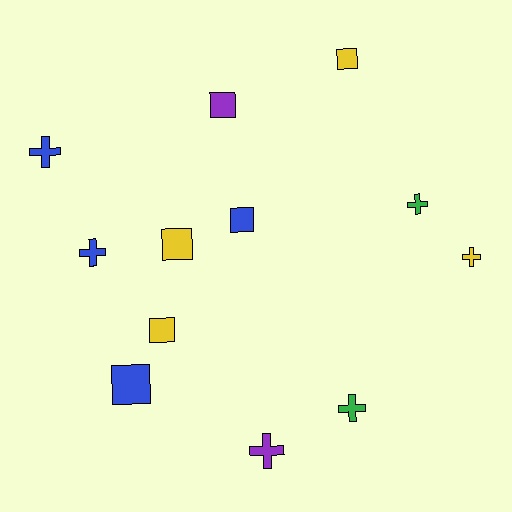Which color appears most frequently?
Blue, with 4 objects.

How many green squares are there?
There are no green squares.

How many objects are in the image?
There are 12 objects.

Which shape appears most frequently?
Cross, with 6 objects.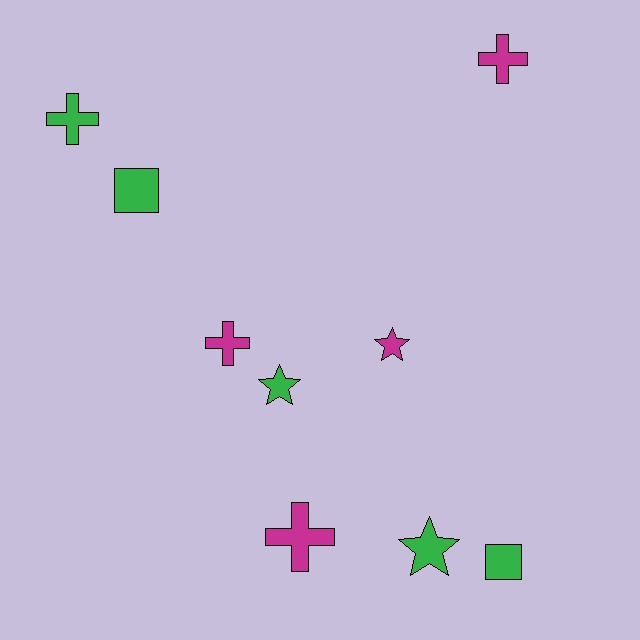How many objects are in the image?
There are 9 objects.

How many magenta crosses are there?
There are 3 magenta crosses.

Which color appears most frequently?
Green, with 5 objects.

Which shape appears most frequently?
Cross, with 4 objects.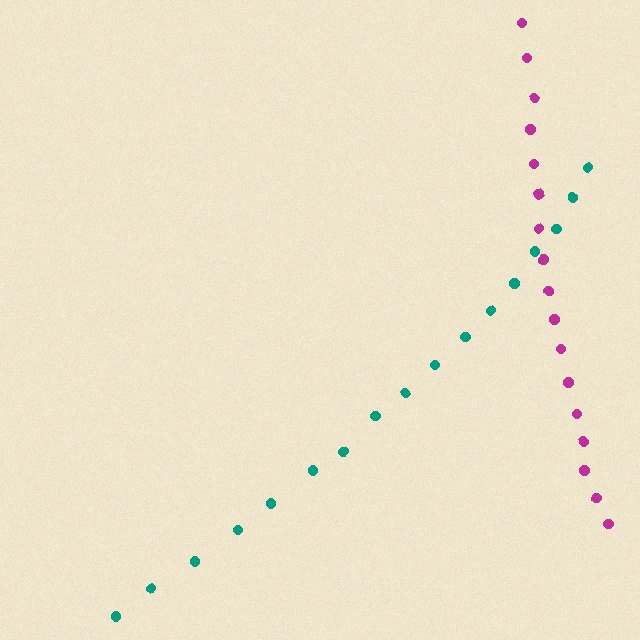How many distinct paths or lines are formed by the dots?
There are 2 distinct paths.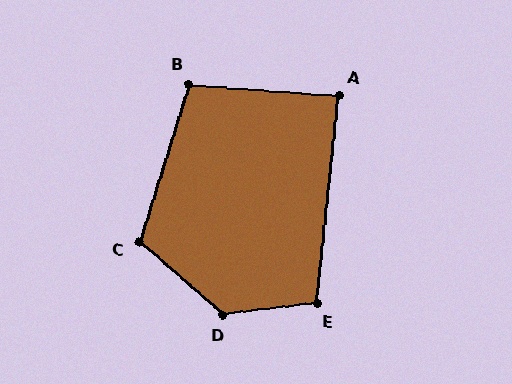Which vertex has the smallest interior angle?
A, at approximately 89 degrees.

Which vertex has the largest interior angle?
D, at approximately 132 degrees.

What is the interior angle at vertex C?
Approximately 113 degrees (obtuse).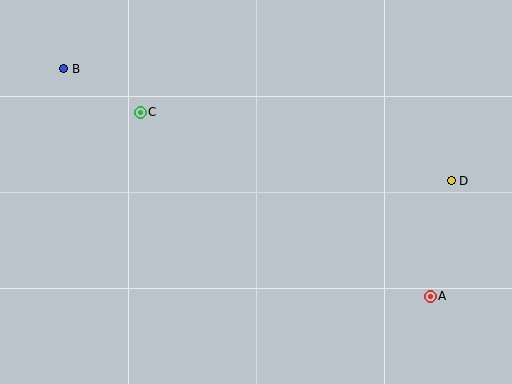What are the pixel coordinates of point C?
Point C is at (140, 112).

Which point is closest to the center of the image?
Point C at (140, 112) is closest to the center.